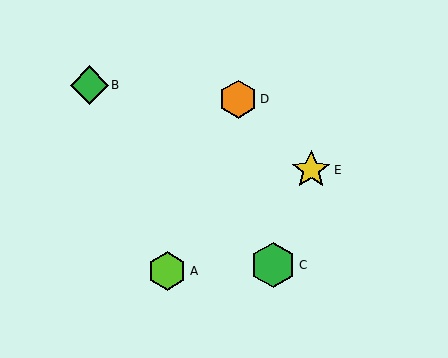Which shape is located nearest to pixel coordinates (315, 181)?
The yellow star (labeled E) at (311, 170) is nearest to that location.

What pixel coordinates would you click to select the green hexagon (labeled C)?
Click at (273, 265) to select the green hexagon C.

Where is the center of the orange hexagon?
The center of the orange hexagon is at (238, 99).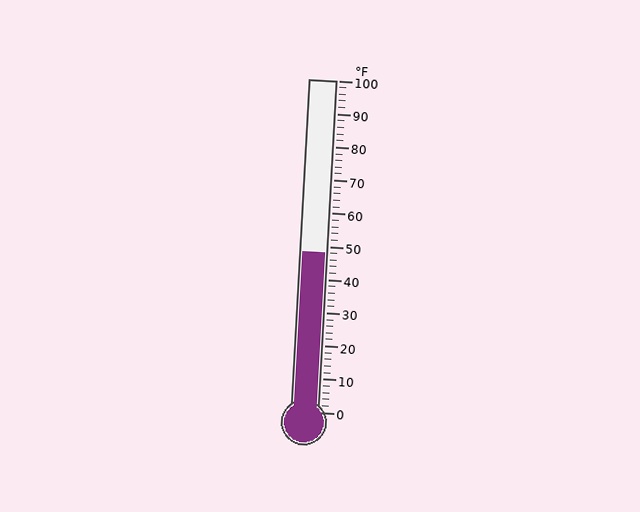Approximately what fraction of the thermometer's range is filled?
The thermometer is filled to approximately 50% of its range.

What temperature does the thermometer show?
The thermometer shows approximately 48°F.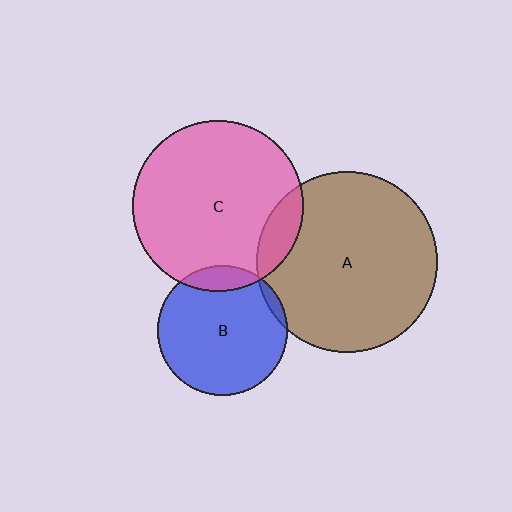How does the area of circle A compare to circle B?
Approximately 1.9 times.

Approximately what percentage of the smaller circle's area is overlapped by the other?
Approximately 10%.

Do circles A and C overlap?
Yes.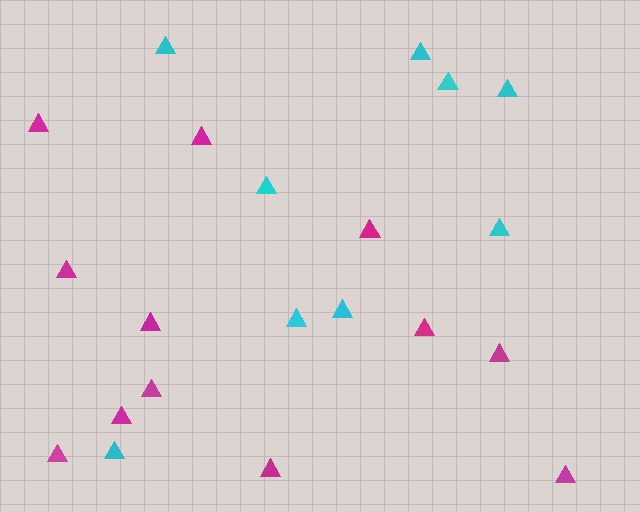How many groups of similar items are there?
There are 2 groups: one group of cyan triangles (9) and one group of magenta triangles (12).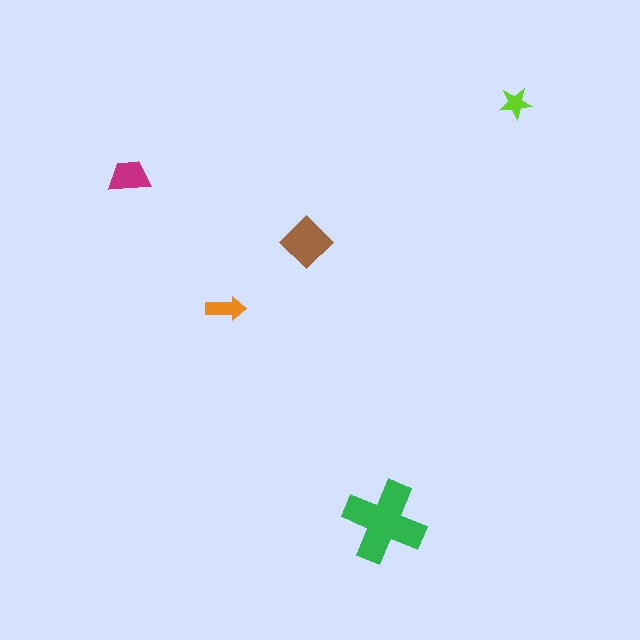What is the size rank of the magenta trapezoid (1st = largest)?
3rd.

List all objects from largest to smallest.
The green cross, the brown diamond, the magenta trapezoid, the orange arrow, the lime star.